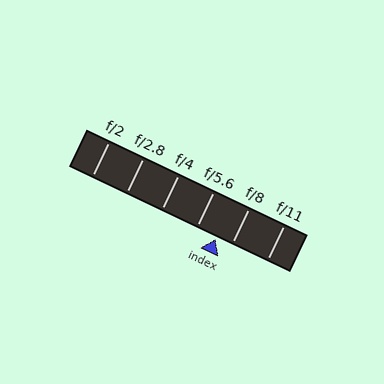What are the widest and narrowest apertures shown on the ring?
The widest aperture shown is f/2 and the narrowest is f/11.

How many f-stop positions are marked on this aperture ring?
There are 6 f-stop positions marked.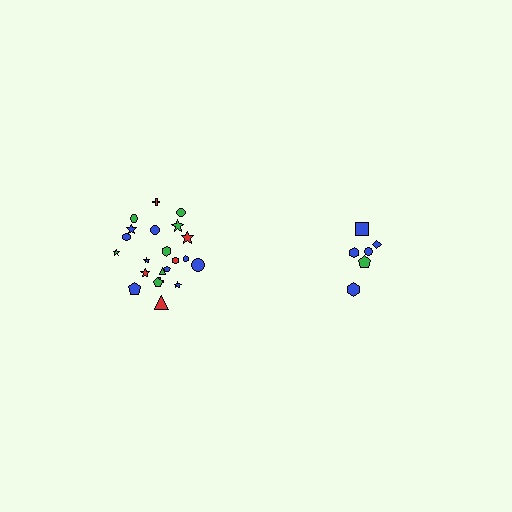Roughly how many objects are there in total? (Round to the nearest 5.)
Roughly 30 objects in total.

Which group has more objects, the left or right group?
The left group.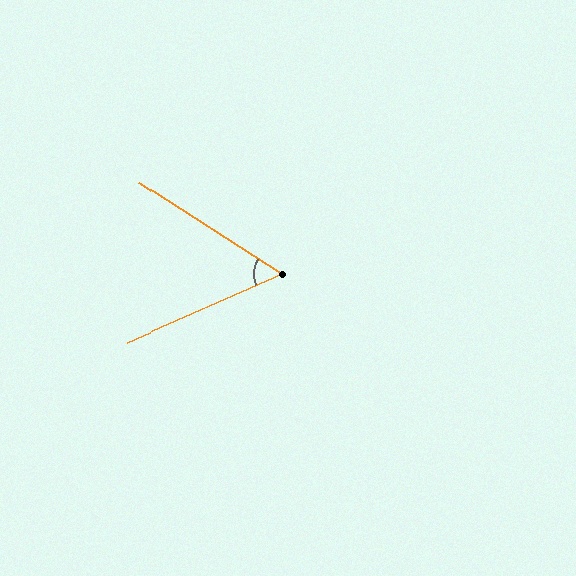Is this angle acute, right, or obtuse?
It is acute.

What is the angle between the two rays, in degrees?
Approximately 57 degrees.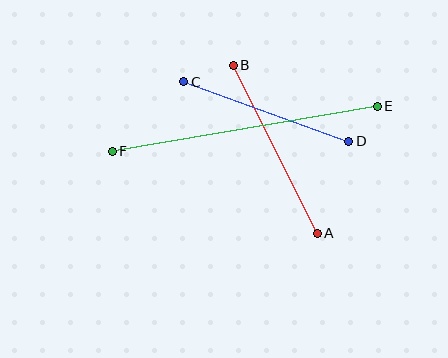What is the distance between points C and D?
The distance is approximately 175 pixels.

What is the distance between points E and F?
The distance is approximately 268 pixels.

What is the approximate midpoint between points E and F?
The midpoint is at approximately (245, 129) pixels.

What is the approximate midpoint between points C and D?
The midpoint is at approximately (266, 112) pixels.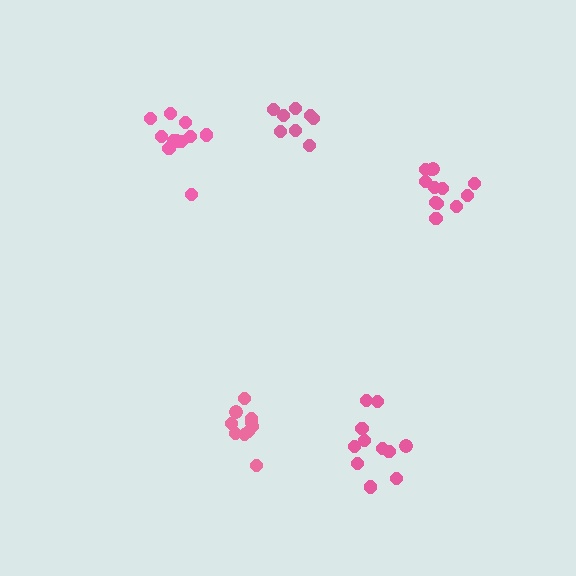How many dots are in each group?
Group 1: 12 dots, Group 2: 11 dots, Group 3: 10 dots, Group 4: 8 dots, Group 5: 11 dots (52 total).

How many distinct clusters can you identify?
There are 5 distinct clusters.